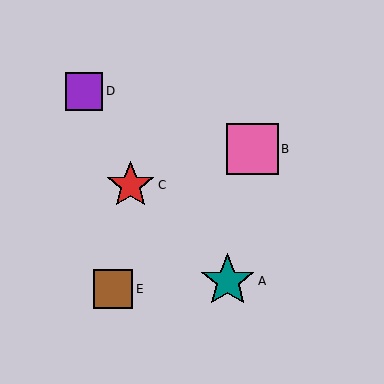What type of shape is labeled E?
Shape E is a brown square.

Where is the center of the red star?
The center of the red star is at (130, 185).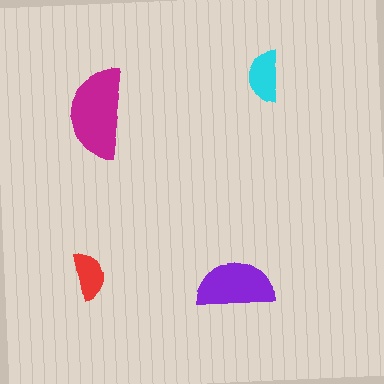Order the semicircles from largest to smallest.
the magenta one, the purple one, the cyan one, the red one.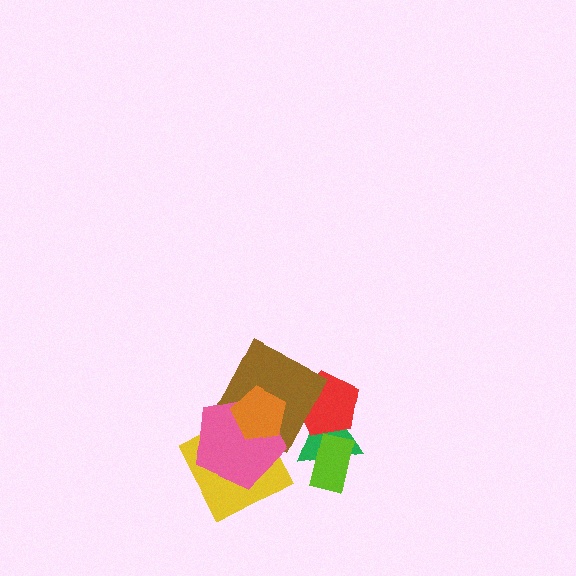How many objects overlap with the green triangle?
3 objects overlap with the green triangle.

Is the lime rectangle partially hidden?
No, no other shape covers it.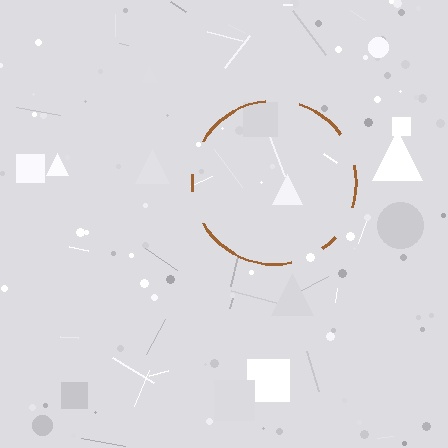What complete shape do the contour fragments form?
The contour fragments form a circle.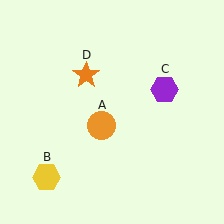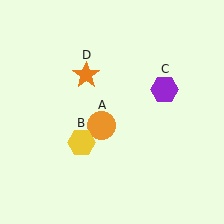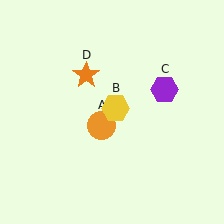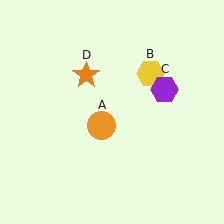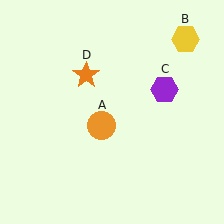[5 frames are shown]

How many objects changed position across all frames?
1 object changed position: yellow hexagon (object B).